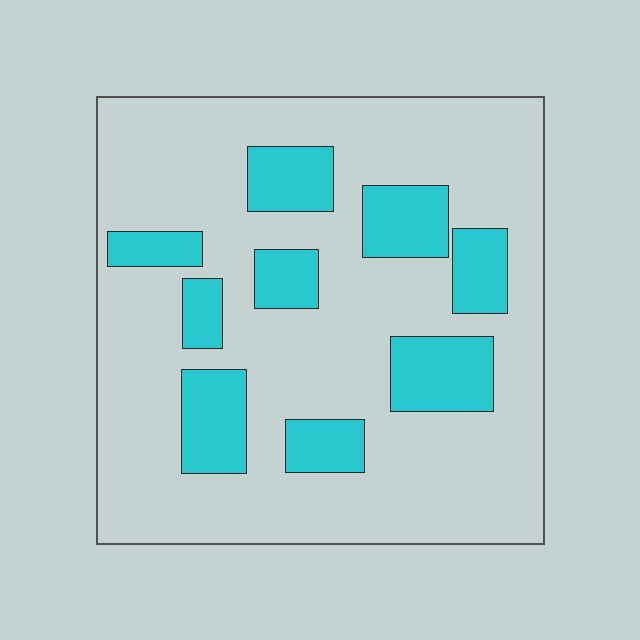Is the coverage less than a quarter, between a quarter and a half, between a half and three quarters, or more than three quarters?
Less than a quarter.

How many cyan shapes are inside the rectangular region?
9.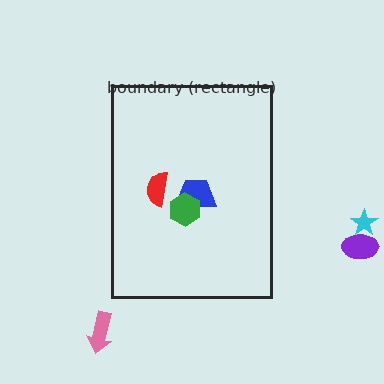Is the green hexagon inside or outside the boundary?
Inside.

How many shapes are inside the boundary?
3 inside, 3 outside.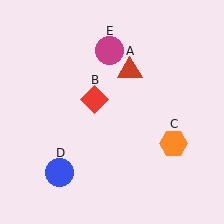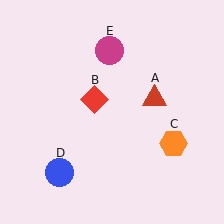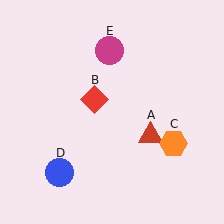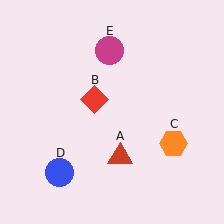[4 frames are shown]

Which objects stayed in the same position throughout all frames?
Red diamond (object B) and orange hexagon (object C) and blue circle (object D) and magenta circle (object E) remained stationary.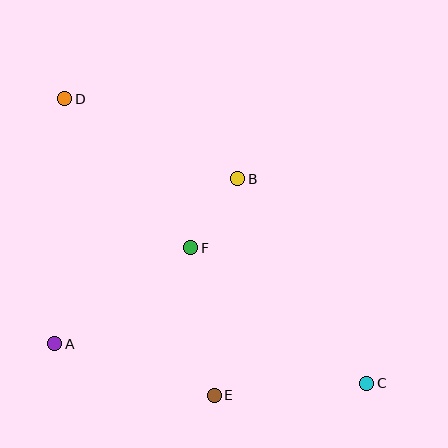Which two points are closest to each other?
Points B and F are closest to each other.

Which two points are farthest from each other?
Points C and D are farthest from each other.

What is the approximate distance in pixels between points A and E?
The distance between A and E is approximately 168 pixels.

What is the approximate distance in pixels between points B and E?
The distance between B and E is approximately 218 pixels.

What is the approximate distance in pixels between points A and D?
The distance between A and D is approximately 246 pixels.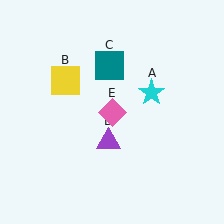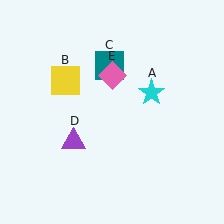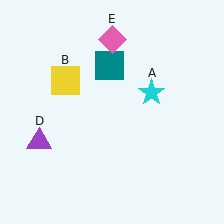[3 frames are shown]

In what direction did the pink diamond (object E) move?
The pink diamond (object E) moved up.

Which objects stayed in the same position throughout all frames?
Cyan star (object A) and yellow square (object B) and teal square (object C) remained stationary.